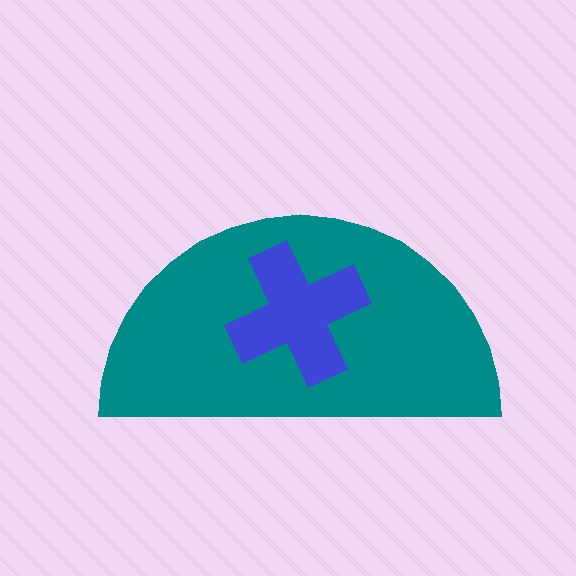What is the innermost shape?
The blue cross.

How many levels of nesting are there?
2.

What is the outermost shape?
The teal semicircle.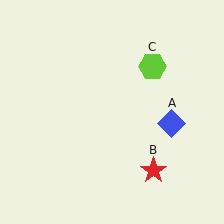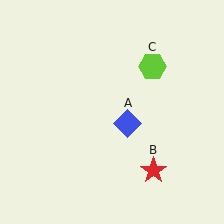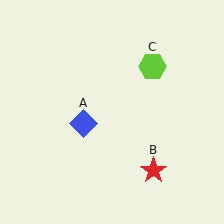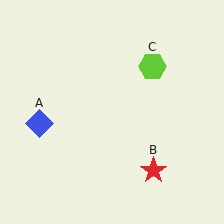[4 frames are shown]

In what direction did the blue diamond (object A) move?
The blue diamond (object A) moved left.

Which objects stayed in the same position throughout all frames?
Red star (object B) and lime hexagon (object C) remained stationary.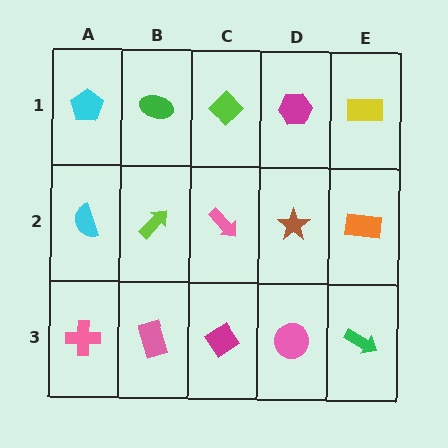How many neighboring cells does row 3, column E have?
2.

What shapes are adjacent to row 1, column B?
A lime arrow (row 2, column B), a cyan pentagon (row 1, column A), a lime diamond (row 1, column C).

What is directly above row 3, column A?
A cyan semicircle.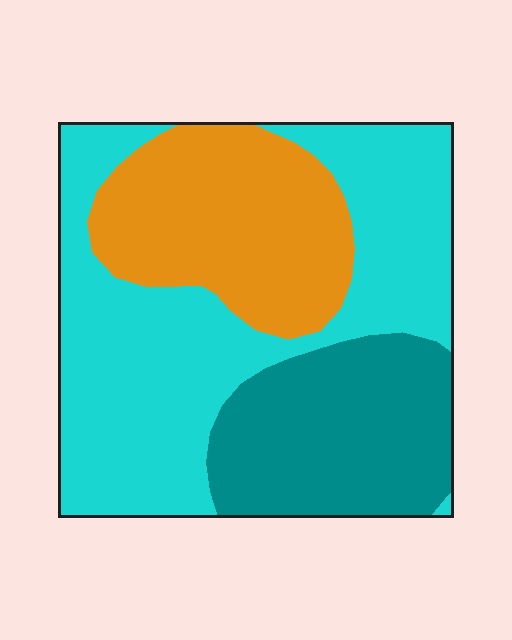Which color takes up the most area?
Cyan, at roughly 50%.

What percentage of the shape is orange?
Orange takes up about one quarter (1/4) of the shape.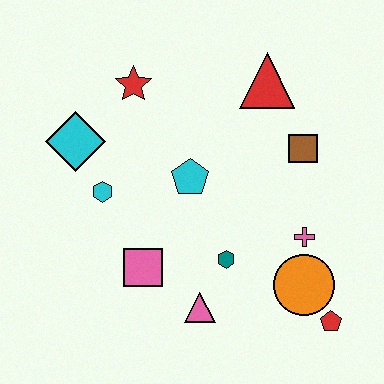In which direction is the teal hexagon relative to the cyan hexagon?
The teal hexagon is to the right of the cyan hexagon.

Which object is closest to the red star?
The cyan diamond is closest to the red star.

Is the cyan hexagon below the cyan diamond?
Yes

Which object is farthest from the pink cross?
The cyan diamond is farthest from the pink cross.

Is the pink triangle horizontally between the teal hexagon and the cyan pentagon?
Yes